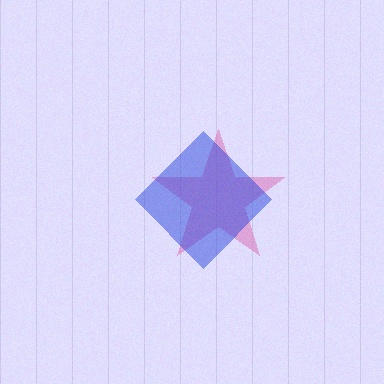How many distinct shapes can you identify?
There are 2 distinct shapes: a pink star, a blue diamond.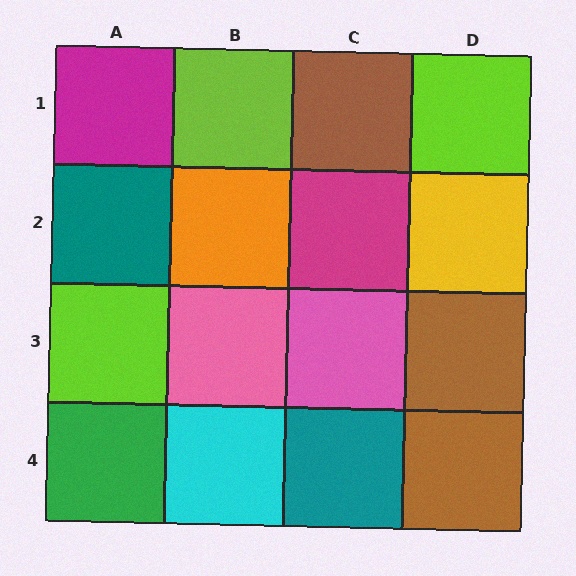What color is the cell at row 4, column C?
Teal.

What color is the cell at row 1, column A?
Magenta.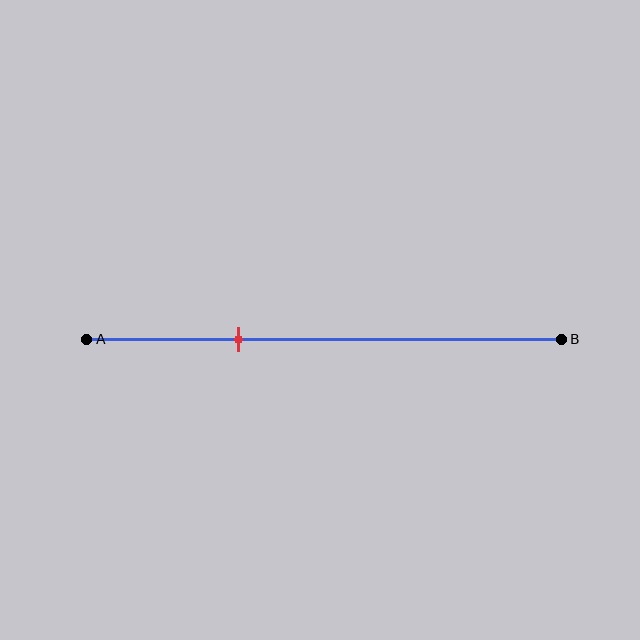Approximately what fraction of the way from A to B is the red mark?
The red mark is approximately 30% of the way from A to B.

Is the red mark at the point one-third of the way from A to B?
Yes, the mark is approximately at the one-third point.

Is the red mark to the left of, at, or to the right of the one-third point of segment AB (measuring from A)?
The red mark is approximately at the one-third point of segment AB.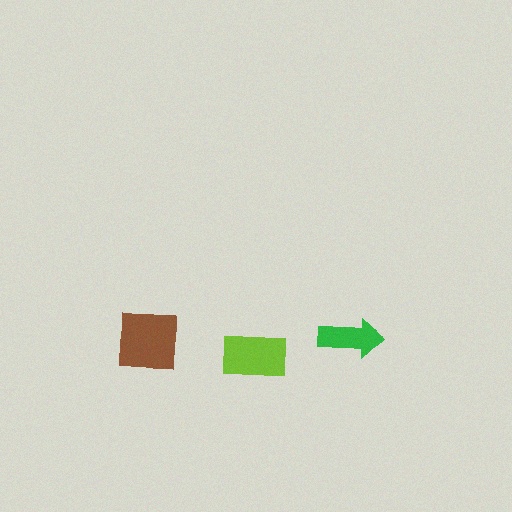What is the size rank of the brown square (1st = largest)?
1st.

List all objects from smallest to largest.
The green arrow, the lime rectangle, the brown square.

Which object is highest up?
The green arrow is topmost.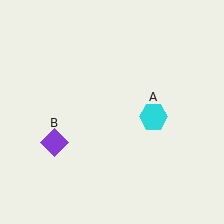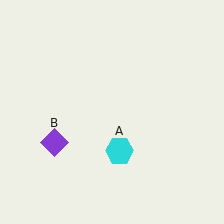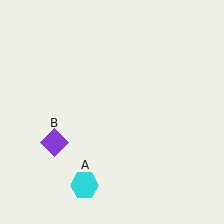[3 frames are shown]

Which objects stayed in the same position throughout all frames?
Purple diamond (object B) remained stationary.